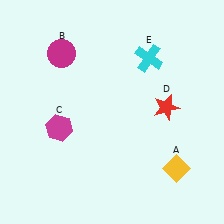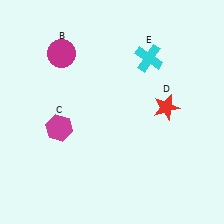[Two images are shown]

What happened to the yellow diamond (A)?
The yellow diamond (A) was removed in Image 2. It was in the bottom-right area of Image 1.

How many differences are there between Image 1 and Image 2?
There is 1 difference between the two images.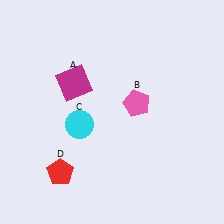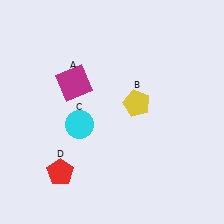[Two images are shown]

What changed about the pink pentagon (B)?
In Image 1, B is pink. In Image 2, it changed to yellow.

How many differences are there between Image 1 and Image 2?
There is 1 difference between the two images.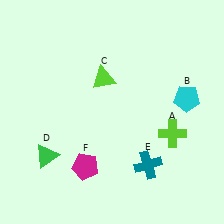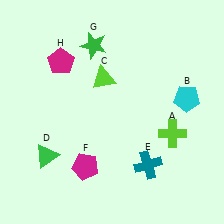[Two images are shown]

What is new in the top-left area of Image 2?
A magenta pentagon (H) was added in the top-left area of Image 2.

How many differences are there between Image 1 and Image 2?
There are 2 differences between the two images.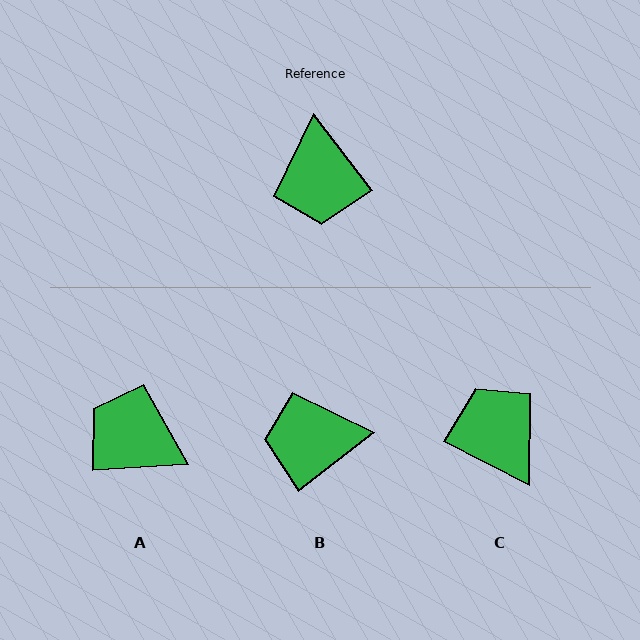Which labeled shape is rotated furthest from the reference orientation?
C, about 155 degrees away.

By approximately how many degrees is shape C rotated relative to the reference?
Approximately 155 degrees clockwise.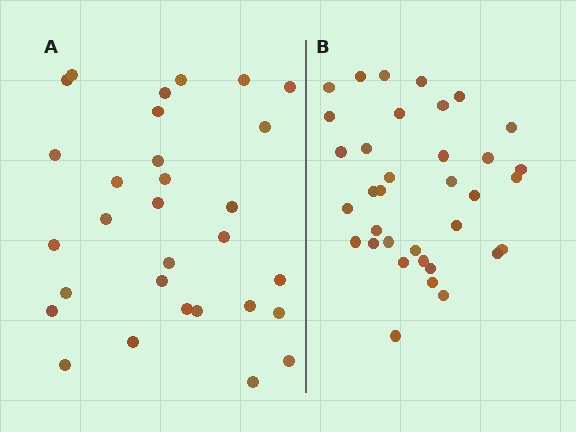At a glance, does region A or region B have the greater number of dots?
Region B (the right region) has more dots.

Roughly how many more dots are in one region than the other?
Region B has about 5 more dots than region A.